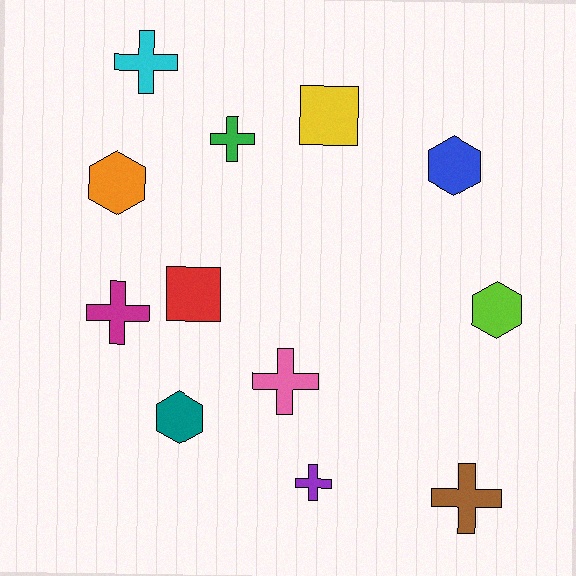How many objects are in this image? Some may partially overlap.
There are 12 objects.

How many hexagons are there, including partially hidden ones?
There are 4 hexagons.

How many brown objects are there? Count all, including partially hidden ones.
There is 1 brown object.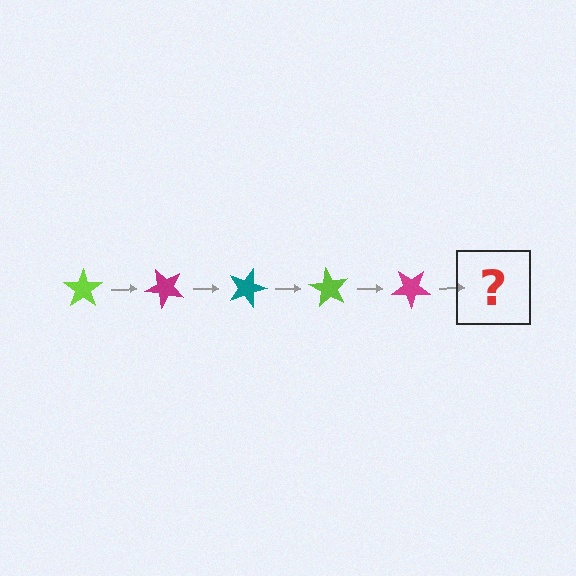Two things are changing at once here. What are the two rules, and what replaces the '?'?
The two rules are that it rotates 45 degrees each step and the color cycles through lime, magenta, and teal. The '?' should be a teal star, rotated 225 degrees from the start.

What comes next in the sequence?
The next element should be a teal star, rotated 225 degrees from the start.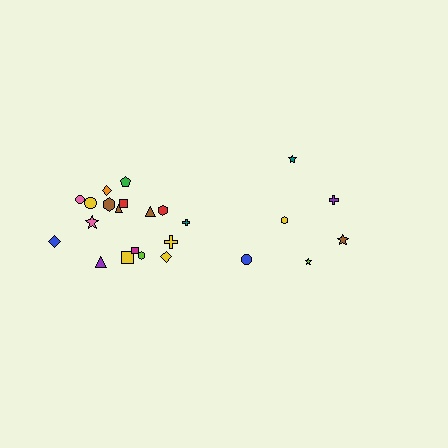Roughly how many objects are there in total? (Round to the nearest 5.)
Roughly 25 objects in total.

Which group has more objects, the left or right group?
The left group.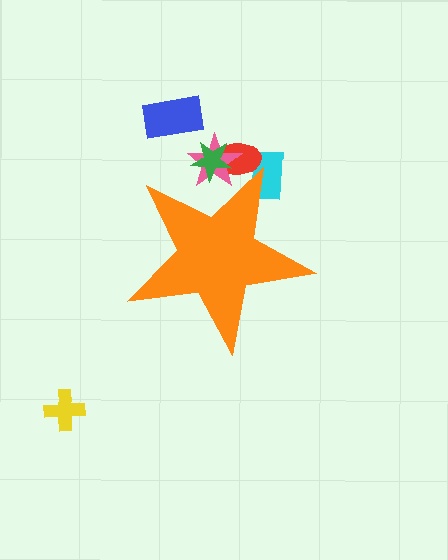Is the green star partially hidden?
Yes, the green star is partially hidden behind the orange star.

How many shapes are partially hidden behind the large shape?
4 shapes are partially hidden.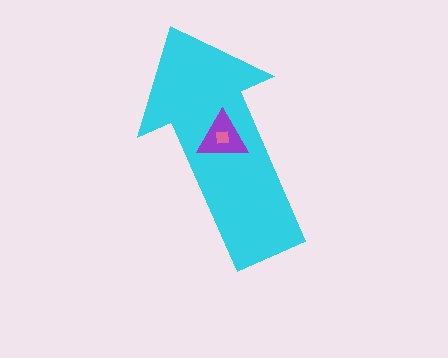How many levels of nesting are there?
3.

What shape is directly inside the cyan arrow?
The purple triangle.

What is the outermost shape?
The cyan arrow.